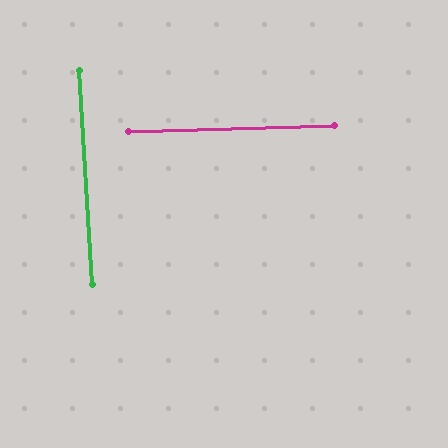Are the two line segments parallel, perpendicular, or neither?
Perpendicular — they meet at approximately 88°.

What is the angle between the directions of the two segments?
Approximately 88 degrees.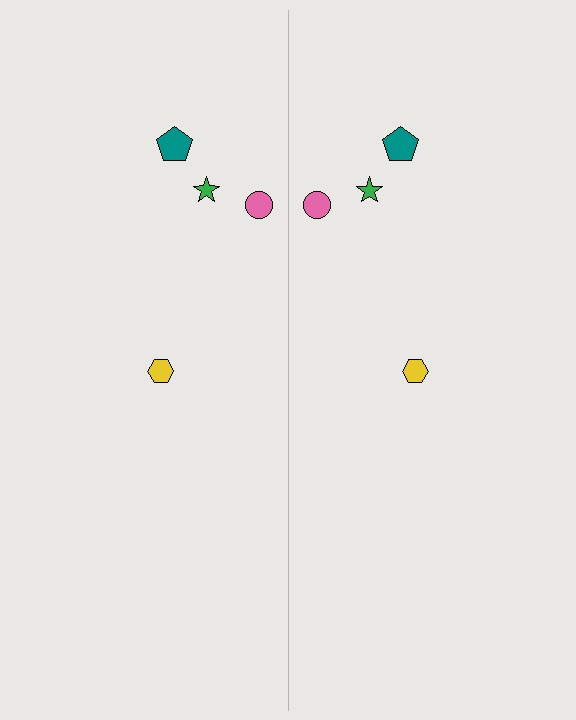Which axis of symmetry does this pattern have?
The pattern has a vertical axis of symmetry running through the center of the image.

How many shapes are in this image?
There are 8 shapes in this image.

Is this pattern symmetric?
Yes, this pattern has bilateral (reflection) symmetry.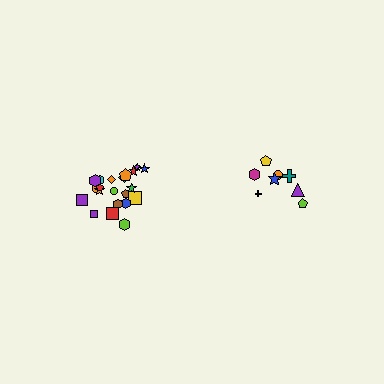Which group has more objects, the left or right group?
The left group.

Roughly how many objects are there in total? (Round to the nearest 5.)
Roughly 30 objects in total.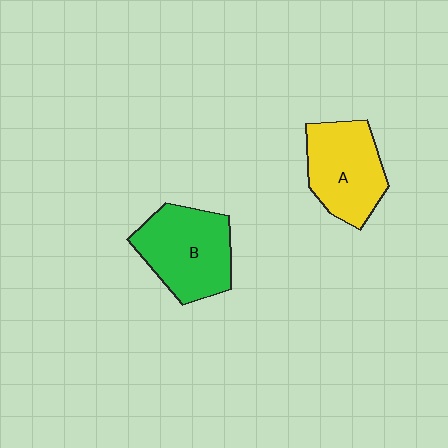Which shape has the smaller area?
Shape A (yellow).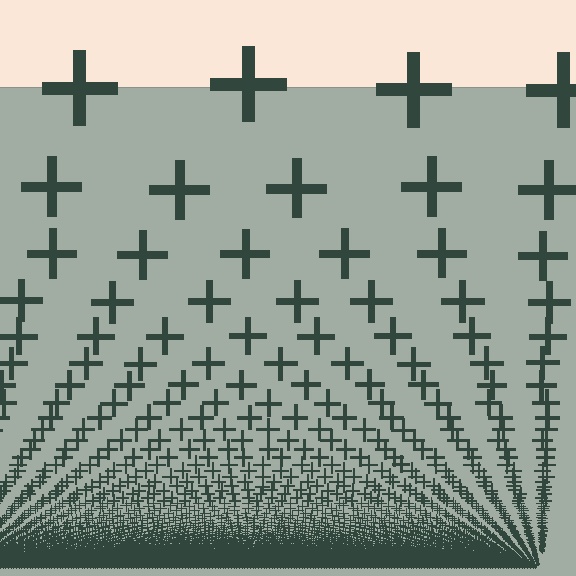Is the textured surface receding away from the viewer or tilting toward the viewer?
The surface appears to tilt toward the viewer. Texture elements get larger and sparser toward the top.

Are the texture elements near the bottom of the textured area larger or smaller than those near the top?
Smaller. The gradient is inverted — elements near the bottom are smaller and denser.